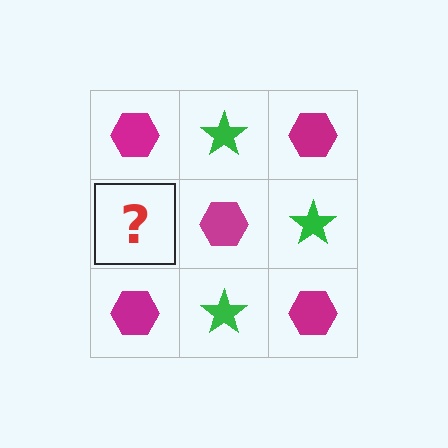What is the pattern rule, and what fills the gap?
The rule is that it alternates magenta hexagon and green star in a checkerboard pattern. The gap should be filled with a green star.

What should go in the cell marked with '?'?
The missing cell should contain a green star.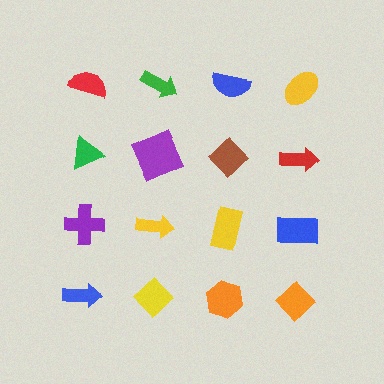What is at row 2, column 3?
A brown diamond.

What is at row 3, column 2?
A yellow arrow.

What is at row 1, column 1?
A red semicircle.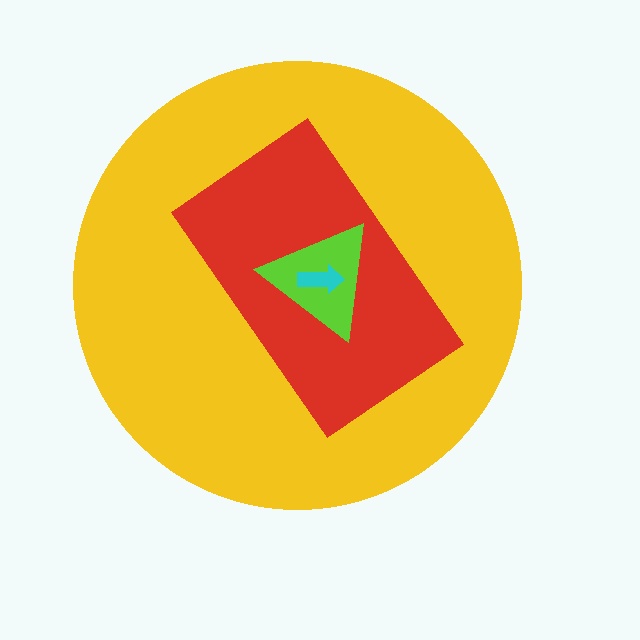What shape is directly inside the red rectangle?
The lime triangle.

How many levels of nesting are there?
4.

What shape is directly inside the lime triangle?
The cyan arrow.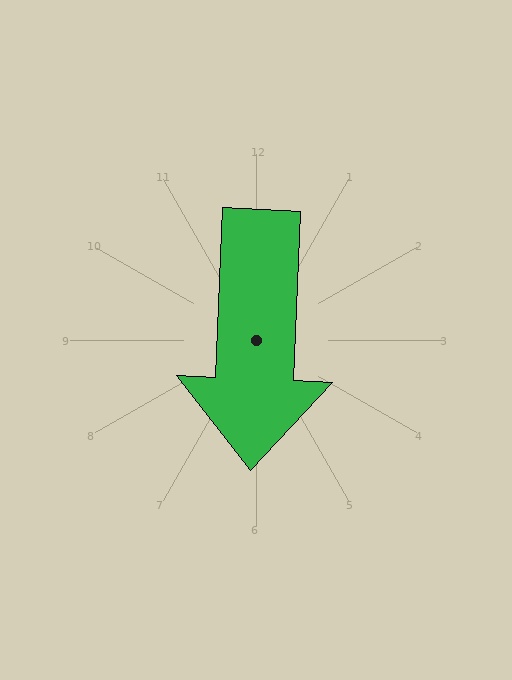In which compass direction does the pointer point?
South.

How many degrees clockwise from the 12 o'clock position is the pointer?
Approximately 182 degrees.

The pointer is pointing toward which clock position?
Roughly 6 o'clock.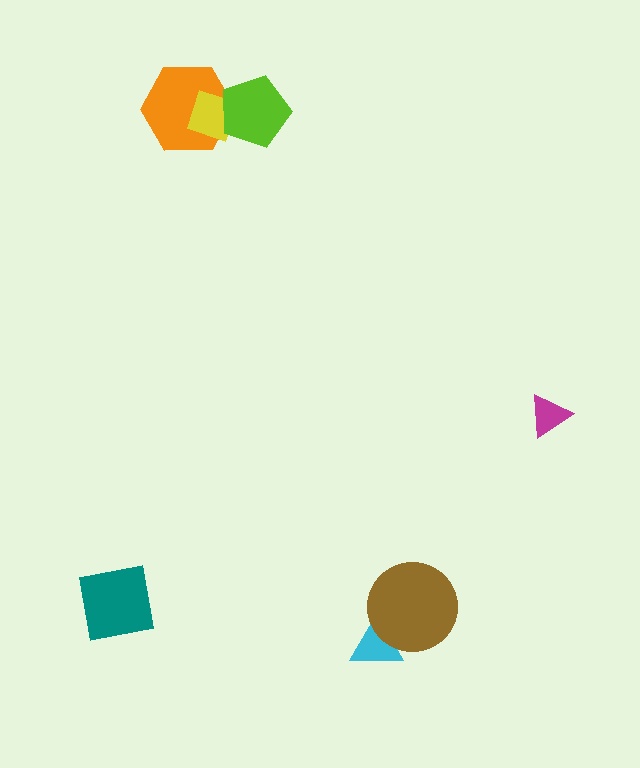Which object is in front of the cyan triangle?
The brown circle is in front of the cyan triangle.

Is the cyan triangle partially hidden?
Yes, it is partially covered by another shape.